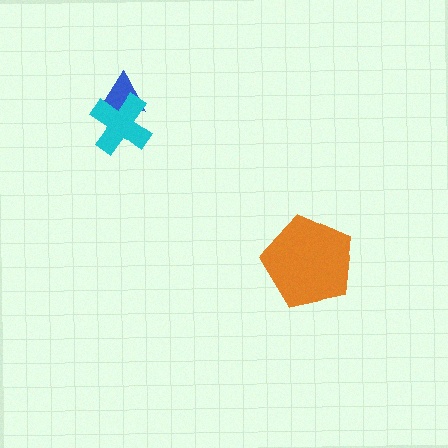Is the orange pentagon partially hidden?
No, no other shape covers it.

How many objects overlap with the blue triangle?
1 object overlaps with the blue triangle.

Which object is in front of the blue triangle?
The cyan cross is in front of the blue triangle.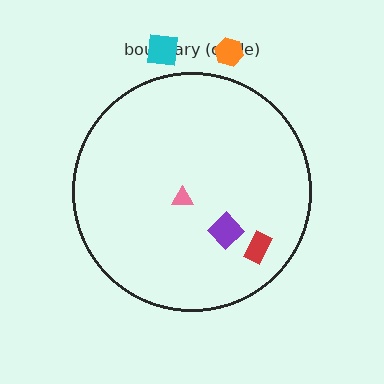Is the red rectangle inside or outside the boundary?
Inside.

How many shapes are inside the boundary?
3 inside, 2 outside.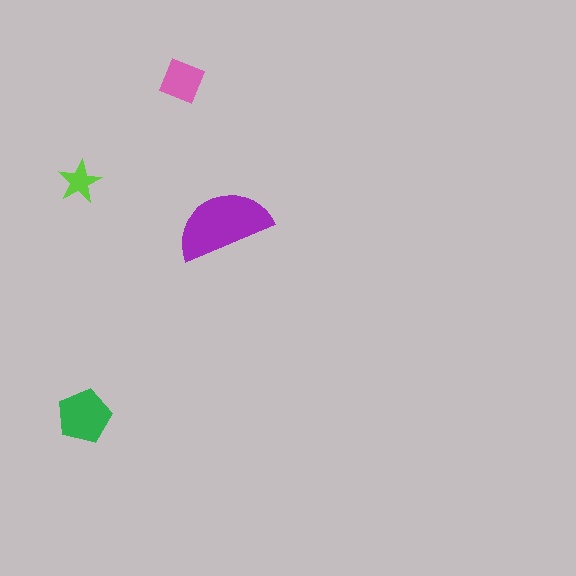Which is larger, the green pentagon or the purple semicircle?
The purple semicircle.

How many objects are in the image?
There are 4 objects in the image.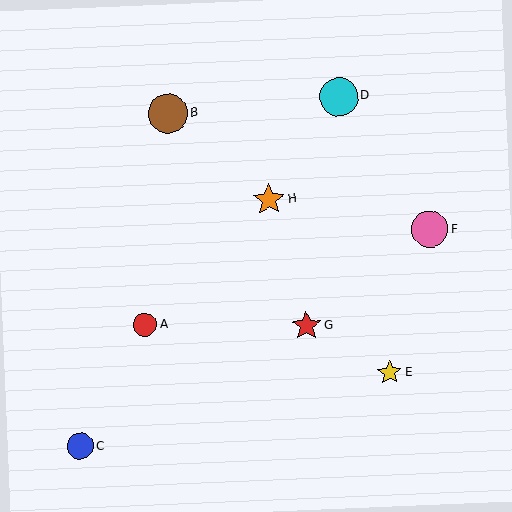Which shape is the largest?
The brown circle (labeled B) is the largest.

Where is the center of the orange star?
The center of the orange star is at (269, 200).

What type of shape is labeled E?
Shape E is a yellow star.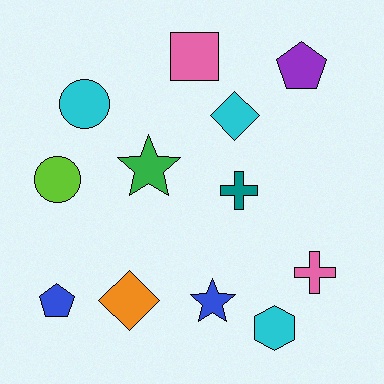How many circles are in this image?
There are 2 circles.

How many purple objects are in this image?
There is 1 purple object.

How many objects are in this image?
There are 12 objects.